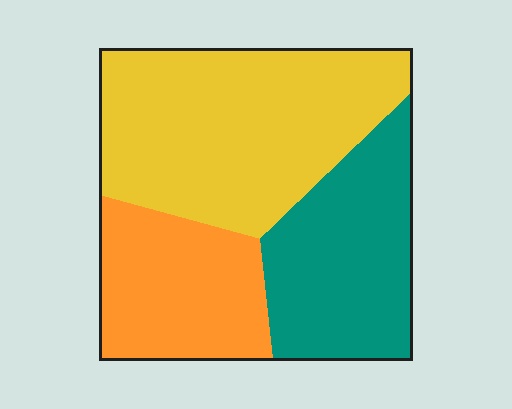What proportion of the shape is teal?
Teal covers 30% of the shape.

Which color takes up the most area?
Yellow, at roughly 45%.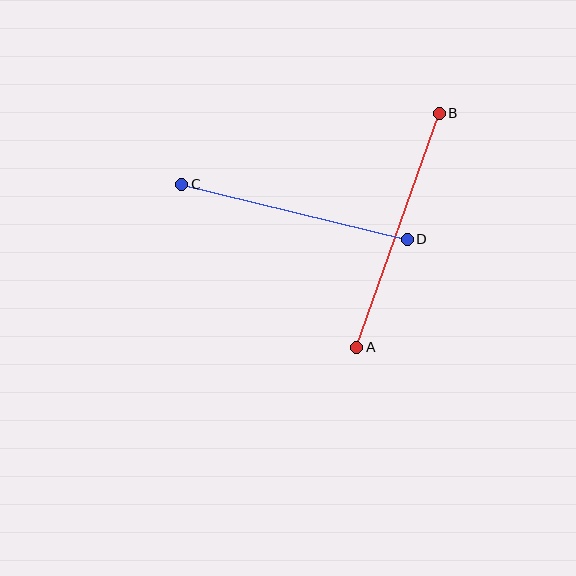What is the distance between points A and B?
The distance is approximately 248 pixels.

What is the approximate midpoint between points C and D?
The midpoint is at approximately (294, 212) pixels.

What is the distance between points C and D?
The distance is approximately 232 pixels.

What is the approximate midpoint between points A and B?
The midpoint is at approximately (398, 230) pixels.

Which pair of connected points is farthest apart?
Points A and B are farthest apart.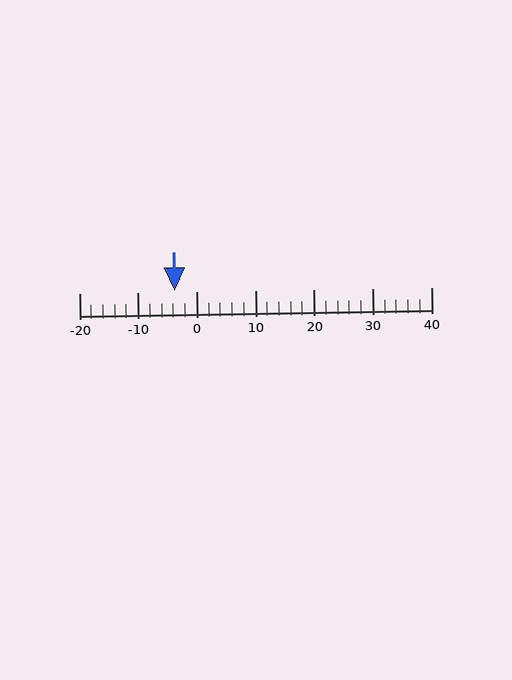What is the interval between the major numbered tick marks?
The major tick marks are spaced 10 units apart.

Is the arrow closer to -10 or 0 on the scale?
The arrow is closer to 0.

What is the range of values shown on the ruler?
The ruler shows values from -20 to 40.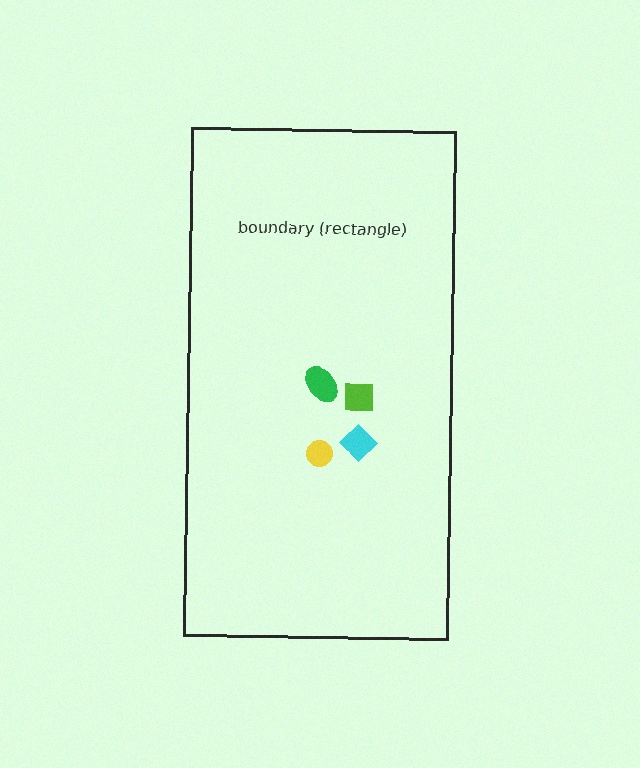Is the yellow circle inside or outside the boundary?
Inside.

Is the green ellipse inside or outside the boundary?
Inside.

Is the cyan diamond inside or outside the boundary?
Inside.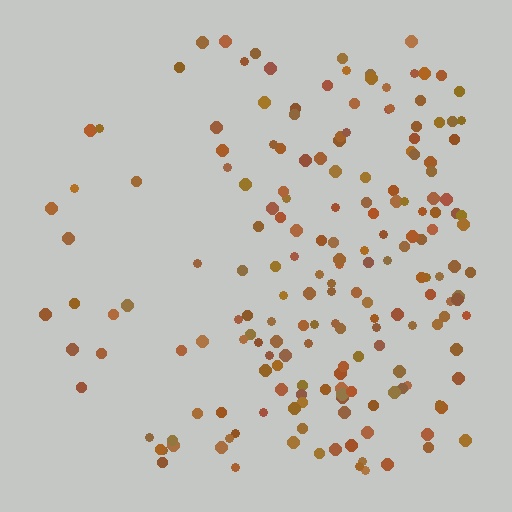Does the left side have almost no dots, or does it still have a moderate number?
Still a moderate number, just noticeably fewer than the right.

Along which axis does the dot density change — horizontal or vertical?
Horizontal.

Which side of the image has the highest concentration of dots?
The right.